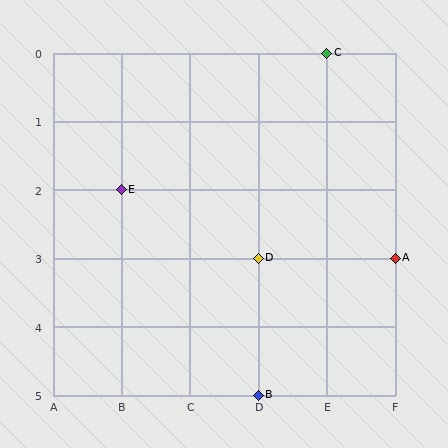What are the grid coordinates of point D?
Point D is at grid coordinates (D, 3).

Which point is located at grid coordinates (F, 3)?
Point A is at (F, 3).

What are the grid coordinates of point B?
Point B is at grid coordinates (D, 5).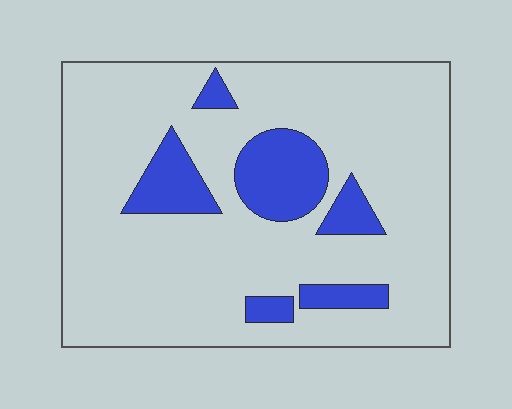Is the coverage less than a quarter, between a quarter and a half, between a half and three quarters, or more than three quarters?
Less than a quarter.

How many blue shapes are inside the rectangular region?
6.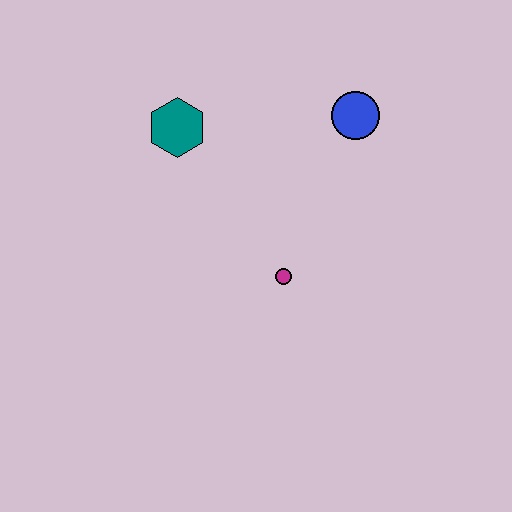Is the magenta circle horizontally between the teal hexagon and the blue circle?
Yes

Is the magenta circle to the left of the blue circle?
Yes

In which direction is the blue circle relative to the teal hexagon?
The blue circle is to the right of the teal hexagon.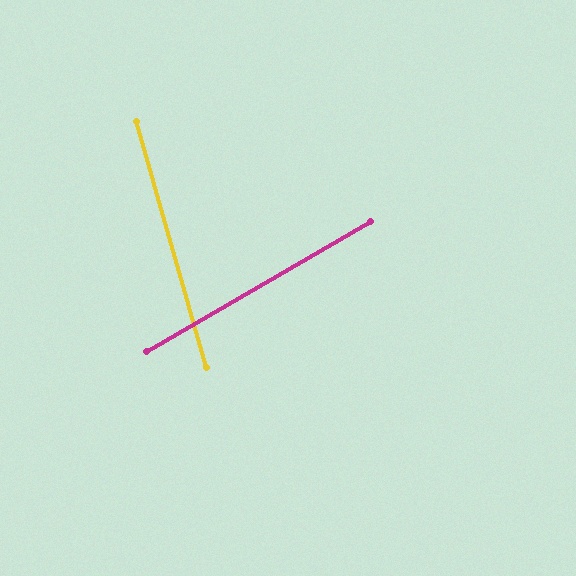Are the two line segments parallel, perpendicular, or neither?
Neither parallel nor perpendicular — they differ by about 76°.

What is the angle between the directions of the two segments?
Approximately 76 degrees.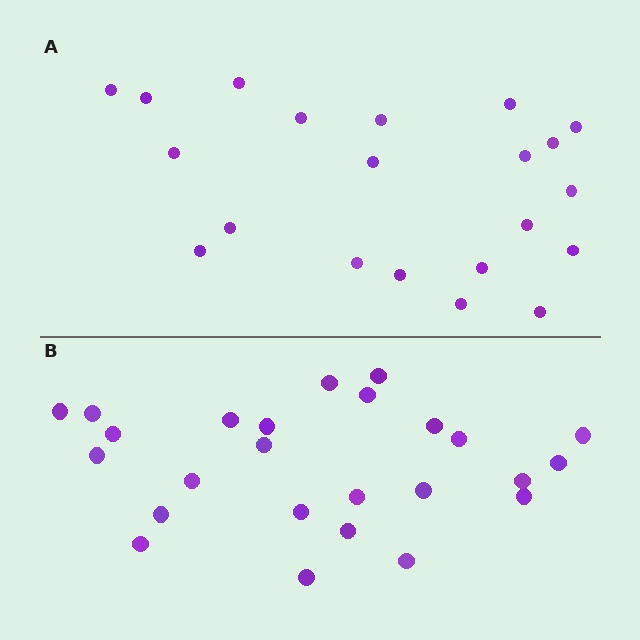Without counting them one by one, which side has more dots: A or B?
Region B (the bottom region) has more dots.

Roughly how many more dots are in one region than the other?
Region B has about 4 more dots than region A.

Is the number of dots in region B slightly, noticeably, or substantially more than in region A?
Region B has only slightly more — the two regions are fairly close. The ratio is roughly 1.2 to 1.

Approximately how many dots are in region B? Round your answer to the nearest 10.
About 20 dots. (The exact count is 25, which rounds to 20.)